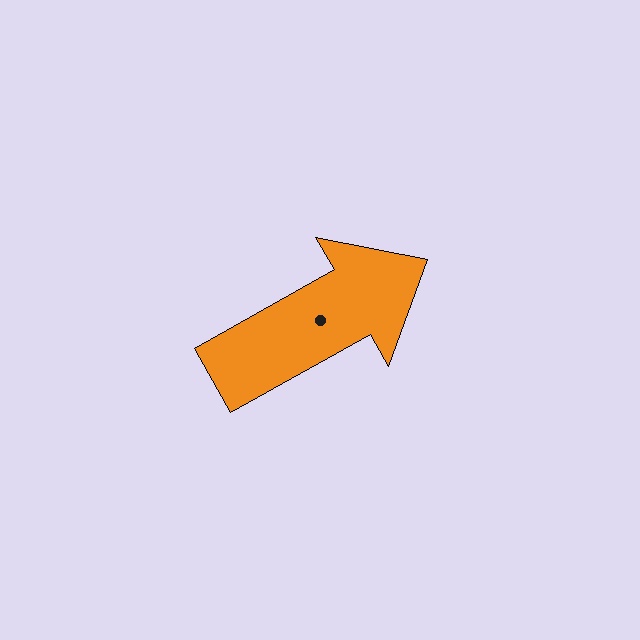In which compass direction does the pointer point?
Northeast.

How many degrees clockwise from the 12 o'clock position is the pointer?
Approximately 61 degrees.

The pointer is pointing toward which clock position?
Roughly 2 o'clock.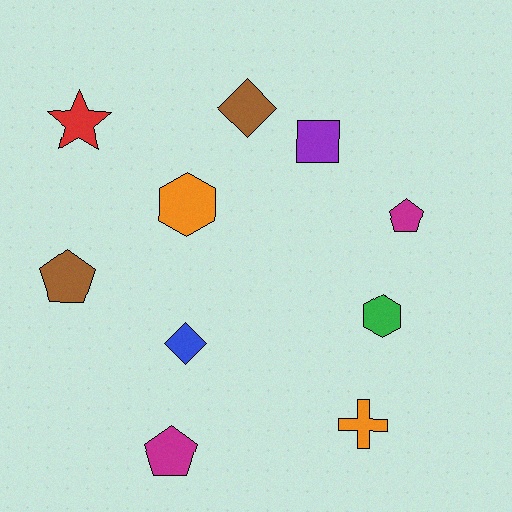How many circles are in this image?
There are no circles.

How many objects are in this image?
There are 10 objects.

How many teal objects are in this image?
There are no teal objects.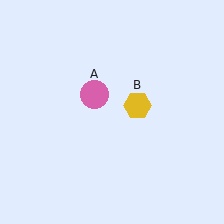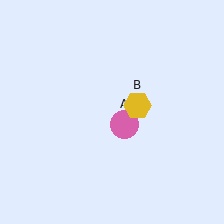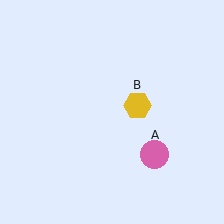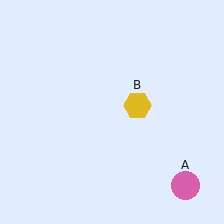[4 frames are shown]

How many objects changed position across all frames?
1 object changed position: pink circle (object A).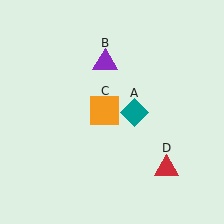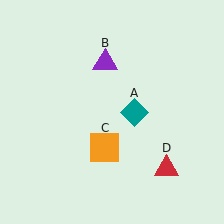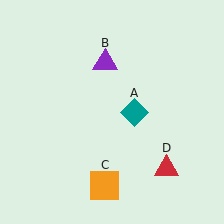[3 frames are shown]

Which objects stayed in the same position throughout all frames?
Teal diamond (object A) and purple triangle (object B) and red triangle (object D) remained stationary.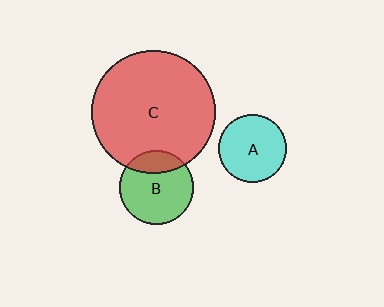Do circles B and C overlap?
Yes.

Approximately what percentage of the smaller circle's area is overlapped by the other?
Approximately 20%.